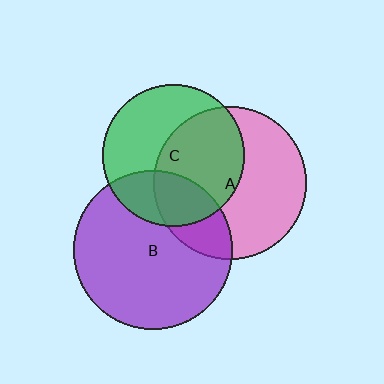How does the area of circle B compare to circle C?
Approximately 1.3 times.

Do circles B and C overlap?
Yes.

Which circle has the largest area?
Circle B (purple).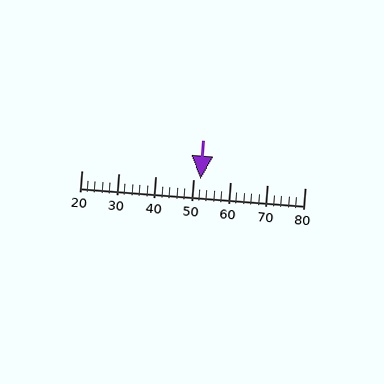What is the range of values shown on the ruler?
The ruler shows values from 20 to 80.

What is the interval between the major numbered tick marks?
The major tick marks are spaced 10 units apart.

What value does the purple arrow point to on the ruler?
The purple arrow points to approximately 52.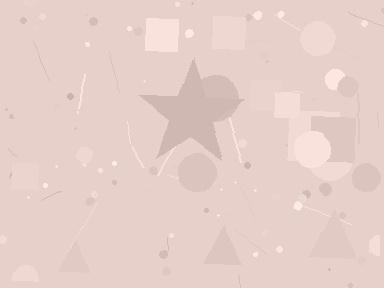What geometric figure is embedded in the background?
A star is embedded in the background.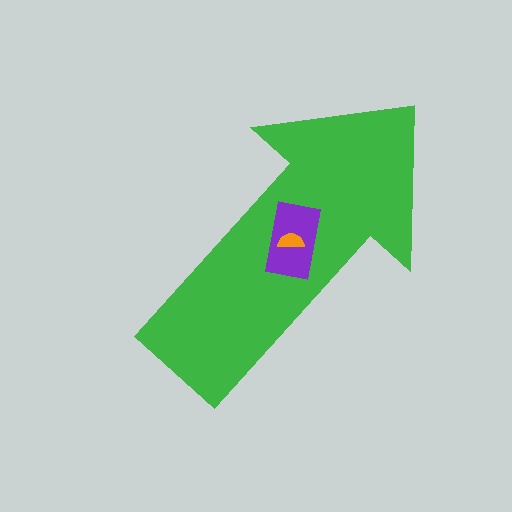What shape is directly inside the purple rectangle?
The orange semicircle.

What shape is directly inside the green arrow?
The purple rectangle.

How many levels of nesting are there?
3.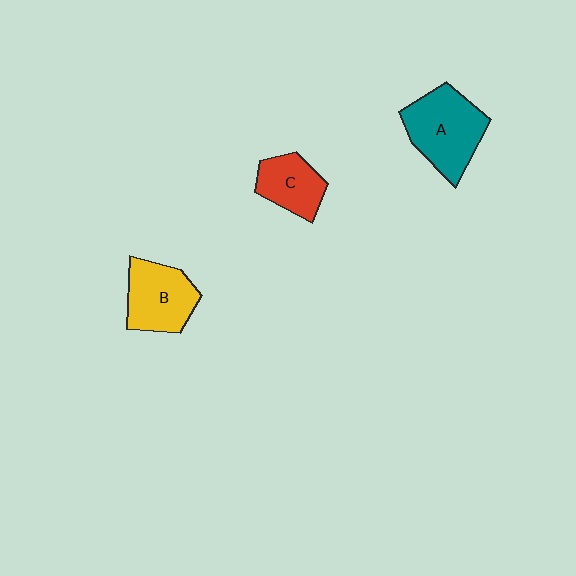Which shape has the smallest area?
Shape C (red).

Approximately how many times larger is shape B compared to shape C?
Approximately 1.3 times.